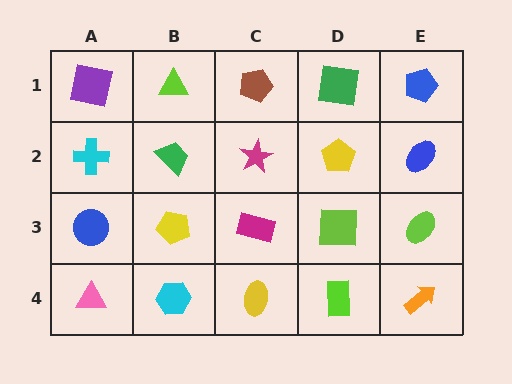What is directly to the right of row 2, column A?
A green trapezoid.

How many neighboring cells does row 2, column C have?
4.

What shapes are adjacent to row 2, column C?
A brown pentagon (row 1, column C), a magenta rectangle (row 3, column C), a green trapezoid (row 2, column B), a yellow pentagon (row 2, column D).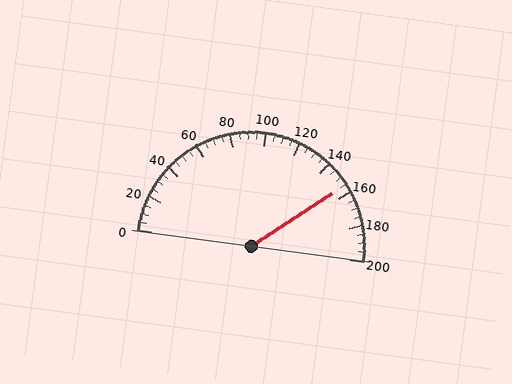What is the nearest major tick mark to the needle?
The nearest major tick mark is 160.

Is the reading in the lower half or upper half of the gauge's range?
The reading is in the upper half of the range (0 to 200).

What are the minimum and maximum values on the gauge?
The gauge ranges from 0 to 200.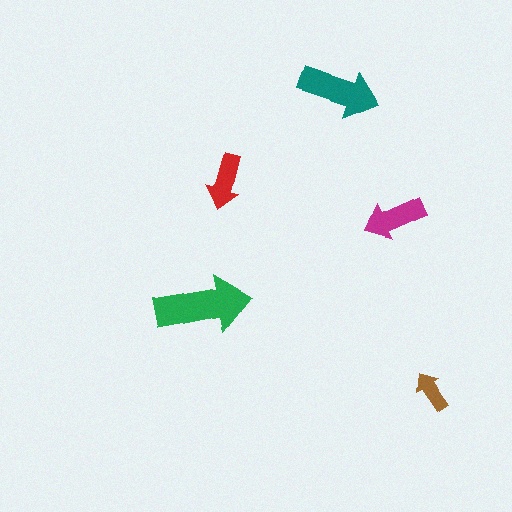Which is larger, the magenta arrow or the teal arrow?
The teal one.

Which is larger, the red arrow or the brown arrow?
The red one.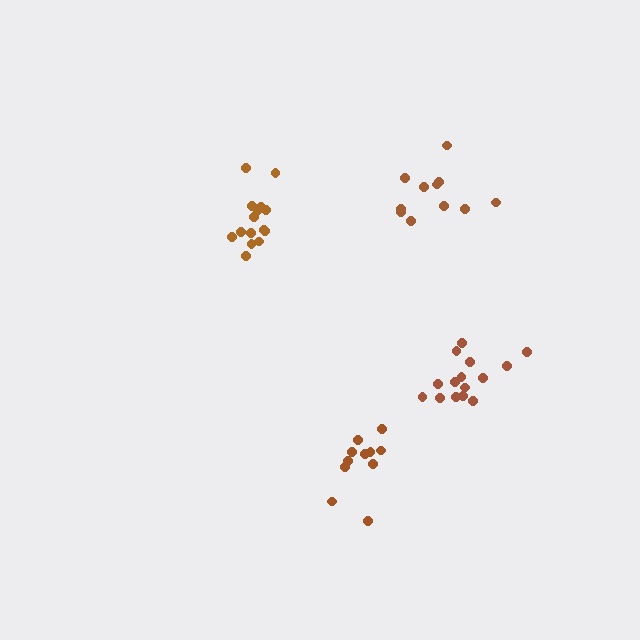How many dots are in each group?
Group 1: 15 dots, Group 2: 11 dots, Group 3: 15 dots, Group 4: 11 dots (52 total).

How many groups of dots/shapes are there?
There are 4 groups.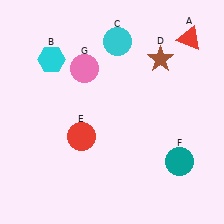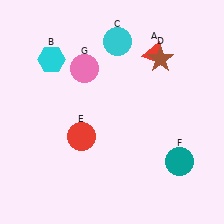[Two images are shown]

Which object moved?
The red triangle (A) moved left.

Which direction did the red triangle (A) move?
The red triangle (A) moved left.